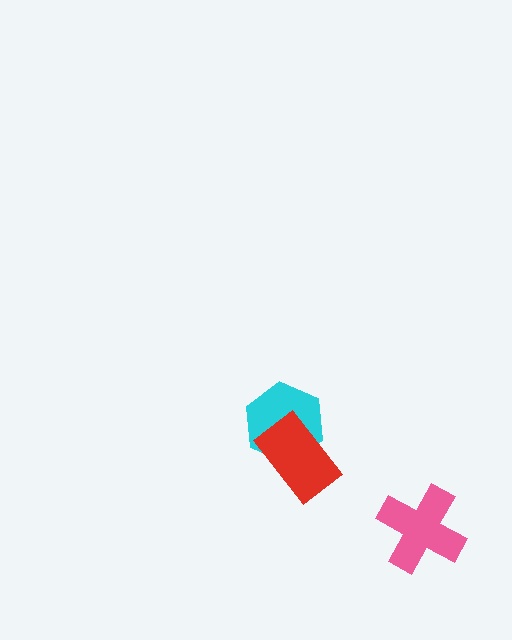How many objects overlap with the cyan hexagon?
1 object overlaps with the cyan hexagon.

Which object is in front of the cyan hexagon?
The red rectangle is in front of the cyan hexagon.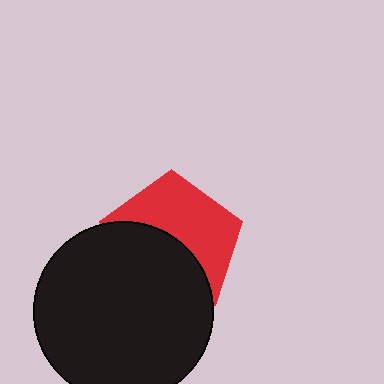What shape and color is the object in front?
The object in front is a black circle.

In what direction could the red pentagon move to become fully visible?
The red pentagon could move up. That would shift it out from behind the black circle entirely.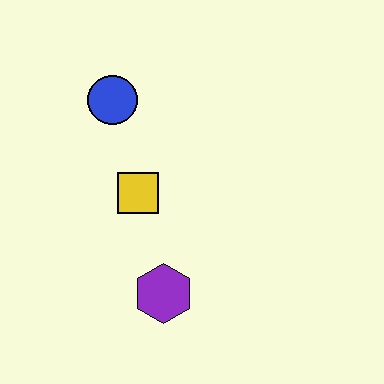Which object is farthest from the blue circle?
The purple hexagon is farthest from the blue circle.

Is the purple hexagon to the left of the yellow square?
No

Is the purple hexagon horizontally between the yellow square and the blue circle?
No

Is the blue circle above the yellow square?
Yes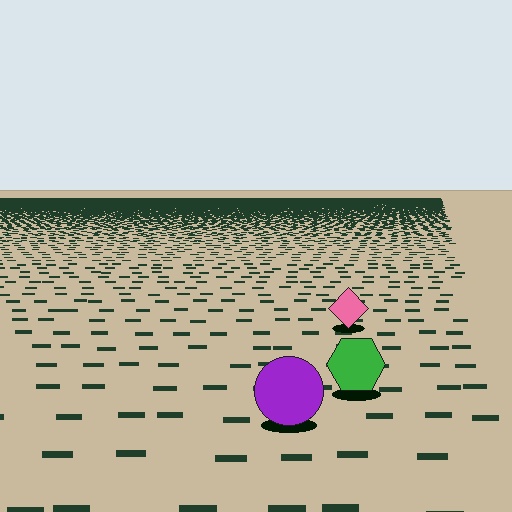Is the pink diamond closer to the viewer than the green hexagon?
No. The green hexagon is closer — you can tell from the texture gradient: the ground texture is coarser near it.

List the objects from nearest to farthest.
From nearest to farthest: the purple circle, the green hexagon, the pink diamond.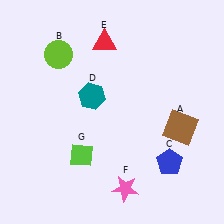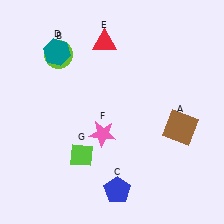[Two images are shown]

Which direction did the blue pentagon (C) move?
The blue pentagon (C) moved left.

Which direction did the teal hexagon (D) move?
The teal hexagon (D) moved up.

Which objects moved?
The objects that moved are: the blue pentagon (C), the teal hexagon (D), the pink star (F).